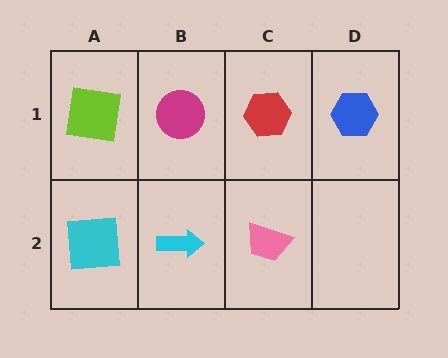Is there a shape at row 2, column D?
No, that cell is empty.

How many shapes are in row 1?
4 shapes.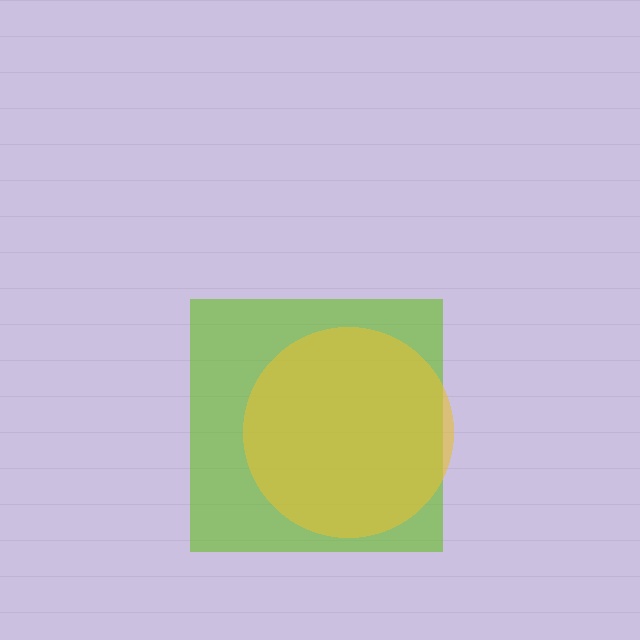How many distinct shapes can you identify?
There are 2 distinct shapes: a lime square, a yellow circle.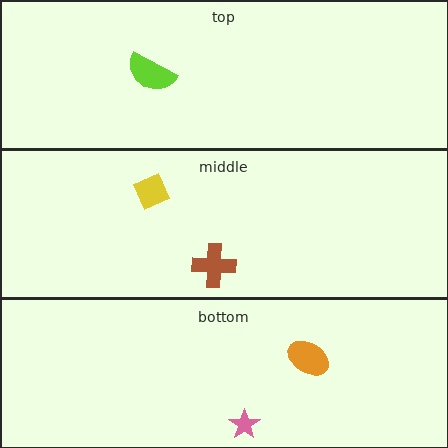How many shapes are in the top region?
1.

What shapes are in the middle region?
The yellow diamond, the brown cross.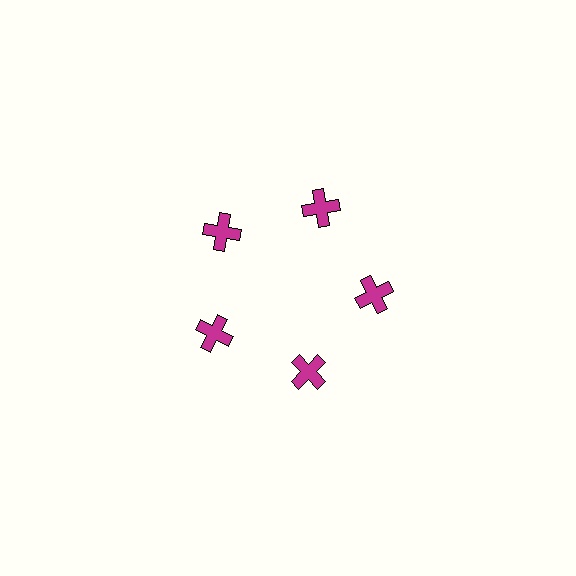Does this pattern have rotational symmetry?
Yes, this pattern has 5-fold rotational symmetry. It looks the same after rotating 72 degrees around the center.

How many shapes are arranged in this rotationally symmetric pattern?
There are 5 shapes, arranged in 5 groups of 1.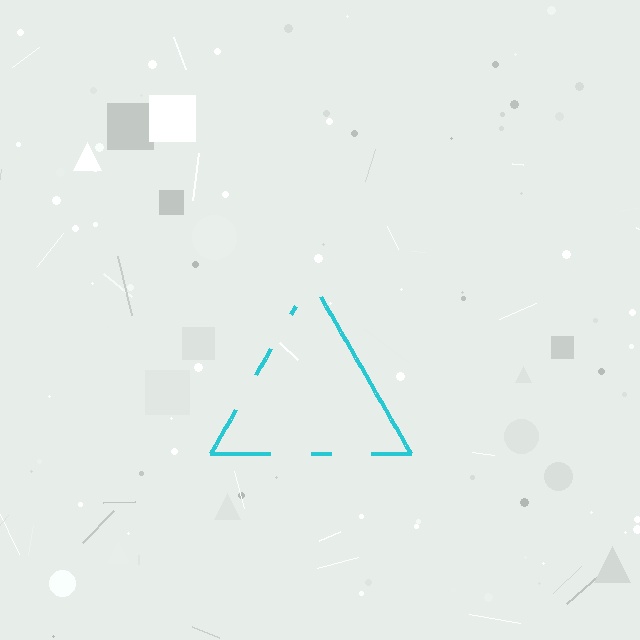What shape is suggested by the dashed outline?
The dashed outline suggests a triangle.